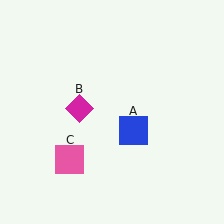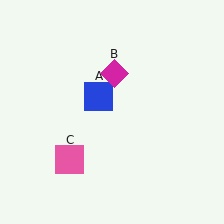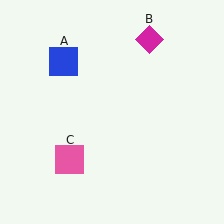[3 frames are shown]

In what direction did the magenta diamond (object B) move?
The magenta diamond (object B) moved up and to the right.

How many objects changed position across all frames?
2 objects changed position: blue square (object A), magenta diamond (object B).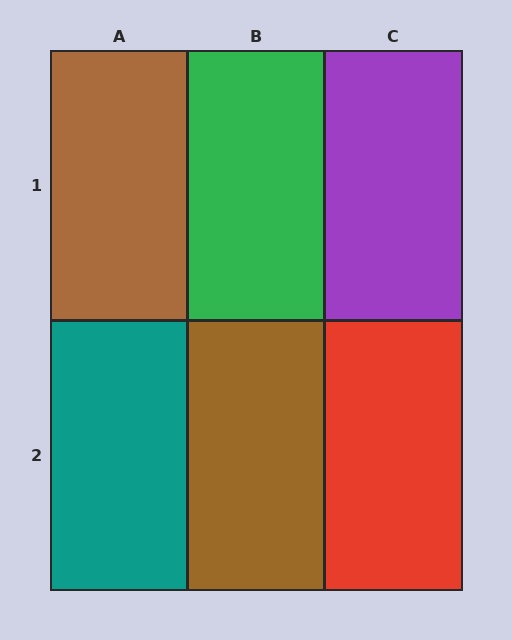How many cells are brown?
2 cells are brown.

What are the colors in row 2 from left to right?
Teal, brown, red.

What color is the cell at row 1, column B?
Green.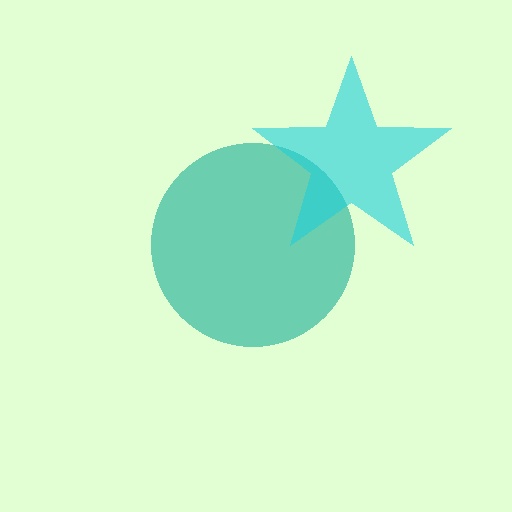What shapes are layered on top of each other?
The layered shapes are: a teal circle, a cyan star.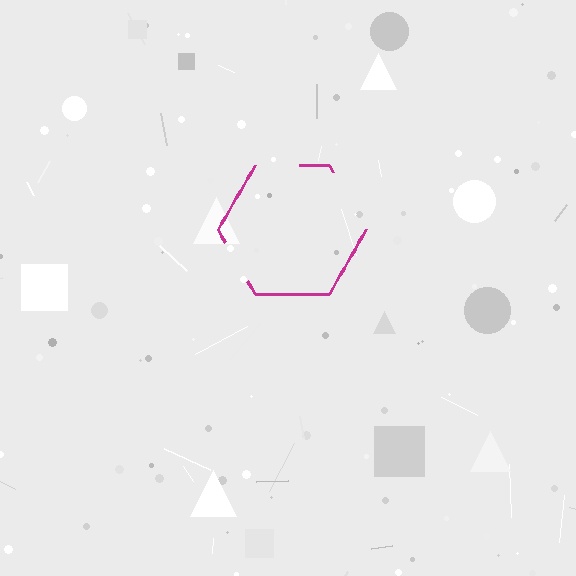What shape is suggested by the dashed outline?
The dashed outline suggests a hexagon.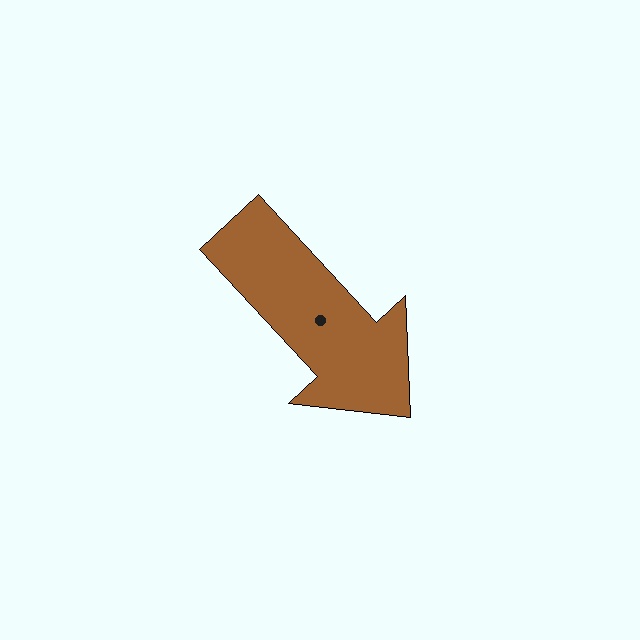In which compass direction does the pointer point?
Southeast.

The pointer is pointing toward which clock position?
Roughly 5 o'clock.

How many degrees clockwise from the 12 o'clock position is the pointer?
Approximately 137 degrees.